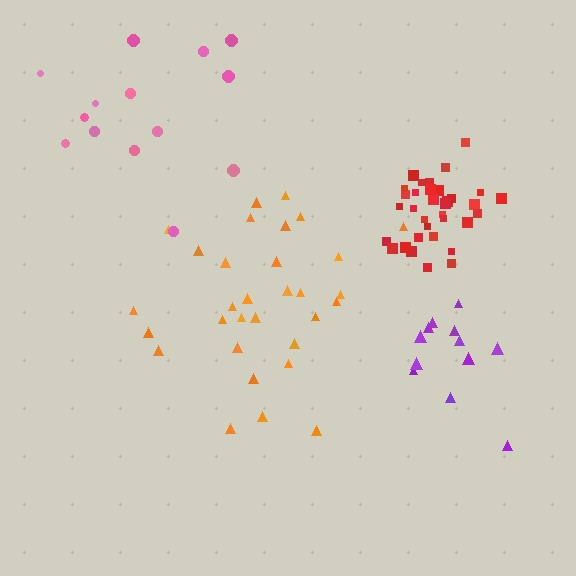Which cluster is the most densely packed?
Red.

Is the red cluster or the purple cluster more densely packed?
Red.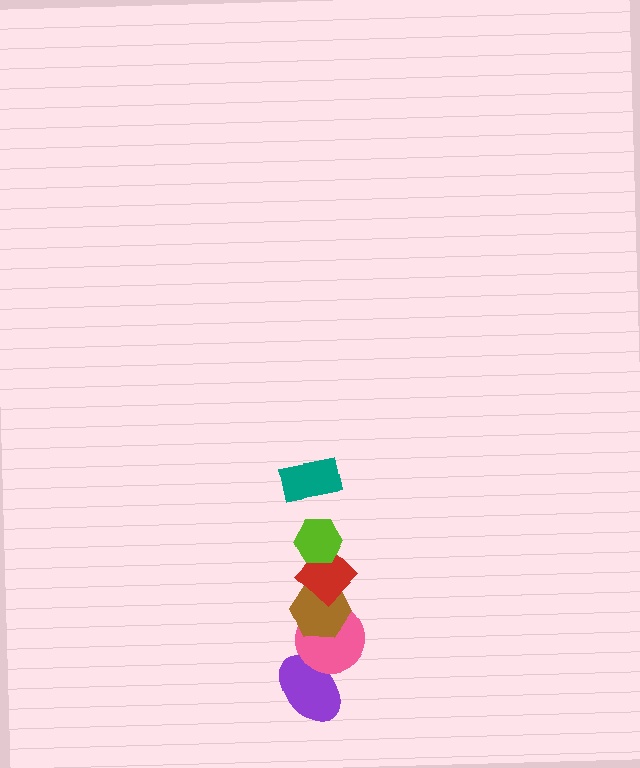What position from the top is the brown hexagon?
The brown hexagon is 4th from the top.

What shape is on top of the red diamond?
The lime hexagon is on top of the red diamond.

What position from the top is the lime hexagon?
The lime hexagon is 2nd from the top.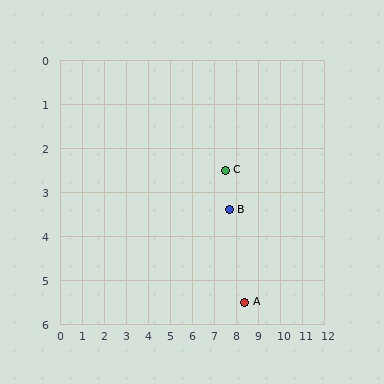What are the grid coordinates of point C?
Point C is at approximately (7.5, 2.5).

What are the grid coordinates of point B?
Point B is at approximately (7.7, 3.4).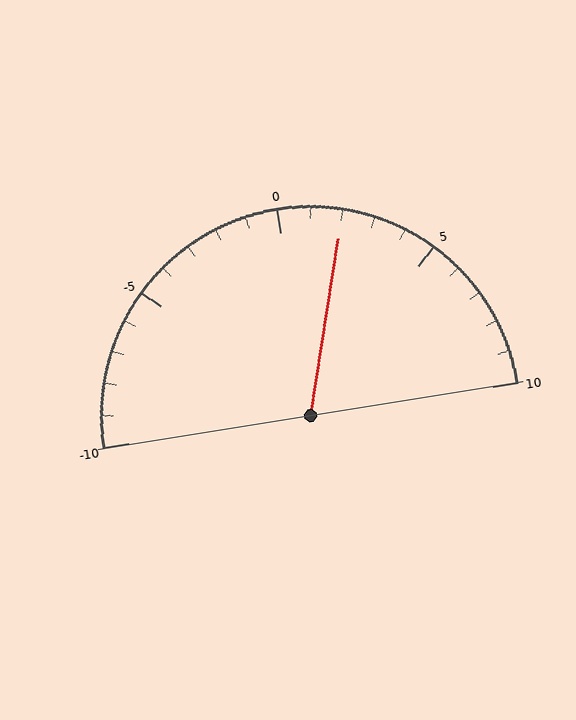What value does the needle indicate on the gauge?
The needle indicates approximately 2.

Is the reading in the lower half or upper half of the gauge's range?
The reading is in the upper half of the range (-10 to 10).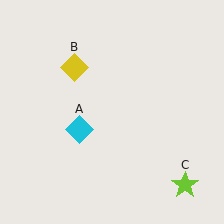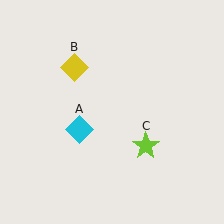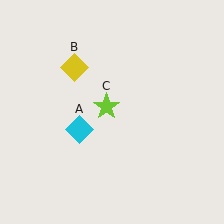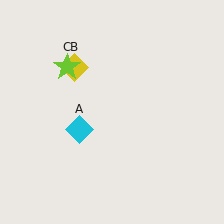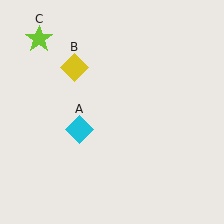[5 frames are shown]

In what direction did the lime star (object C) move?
The lime star (object C) moved up and to the left.